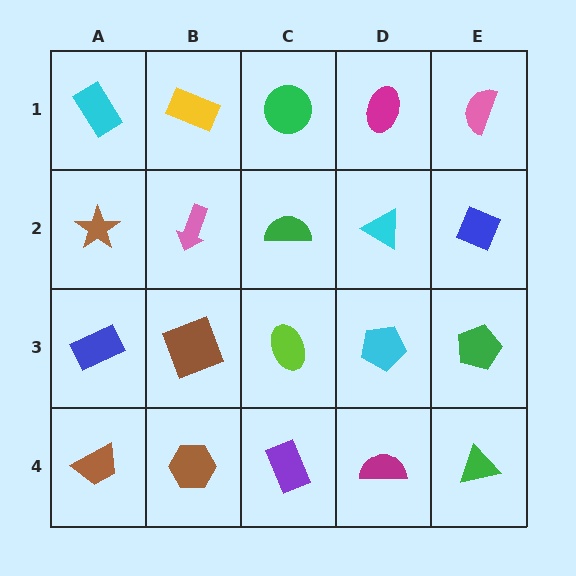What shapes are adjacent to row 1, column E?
A blue diamond (row 2, column E), a magenta ellipse (row 1, column D).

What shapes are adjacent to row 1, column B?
A pink arrow (row 2, column B), a cyan rectangle (row 1, column A), a green circle (row 1, column C).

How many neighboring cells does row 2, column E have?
3.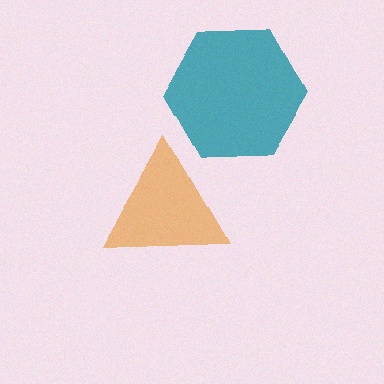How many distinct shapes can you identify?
There are 2 distinct shapes: a teal hexagon, an orange triangle.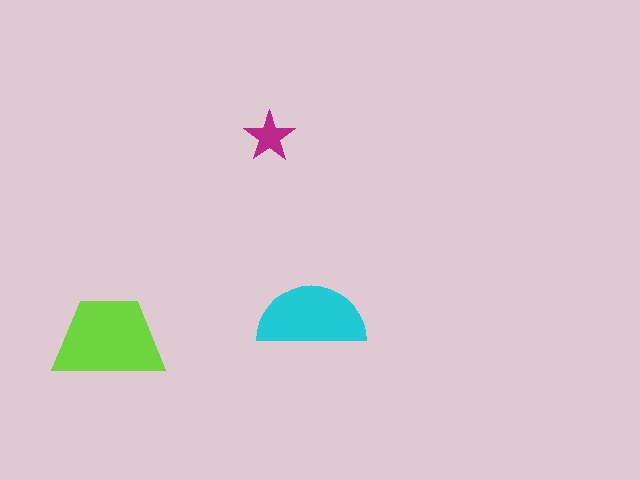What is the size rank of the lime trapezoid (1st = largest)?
1st.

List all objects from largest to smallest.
The lime trapezoid, the cyan semicircle, the magenta star.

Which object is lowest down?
The lime trapezoid is bottommost.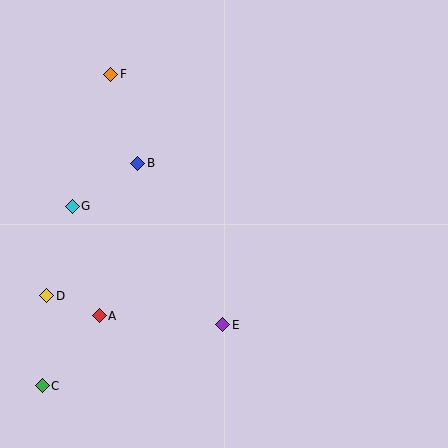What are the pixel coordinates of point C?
Point C is at (42, 386).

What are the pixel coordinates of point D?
Point D is at (47, 296).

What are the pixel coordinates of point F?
Point F is at (111, 74).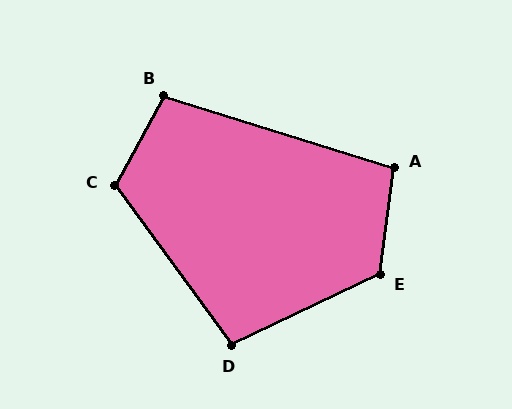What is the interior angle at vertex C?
Approximately 115 degrees (obtuse).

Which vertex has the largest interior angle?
E, at approximately 123 degrees.